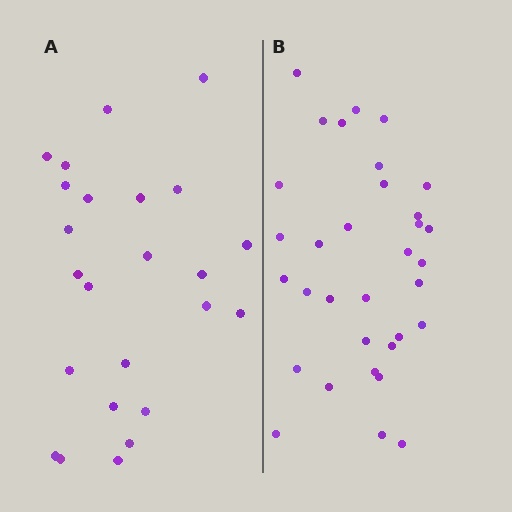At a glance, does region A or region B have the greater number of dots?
Region B (the right region) has more dots.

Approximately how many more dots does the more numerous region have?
Region B has roughly 8 or so more dots than region A.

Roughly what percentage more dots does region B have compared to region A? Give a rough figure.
About 40% more.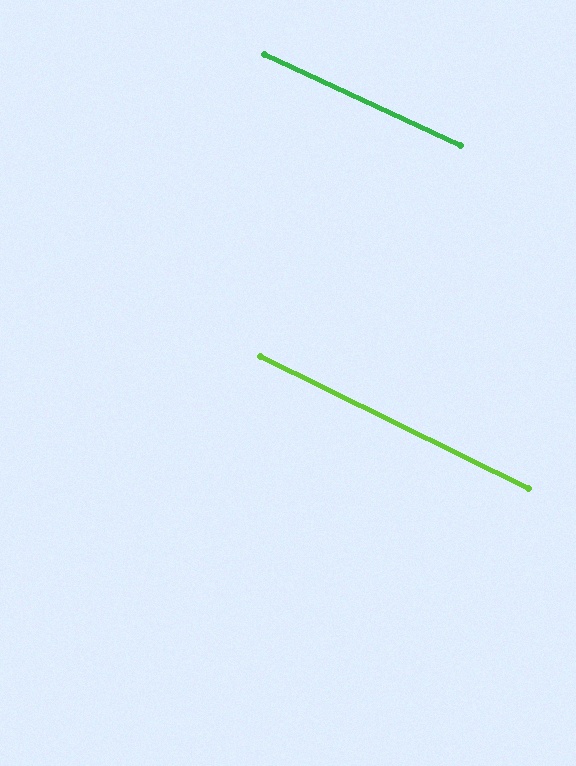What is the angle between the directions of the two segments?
Approximately 1 degree.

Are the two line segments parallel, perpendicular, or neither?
Parallel — their directions differ by only 1.4°.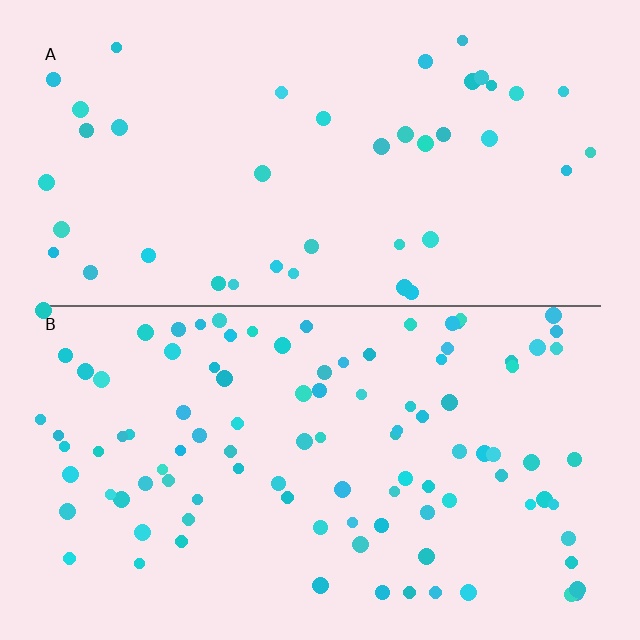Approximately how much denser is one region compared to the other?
Approximately 2.4× — region B over region A.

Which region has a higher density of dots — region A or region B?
B (the bottom).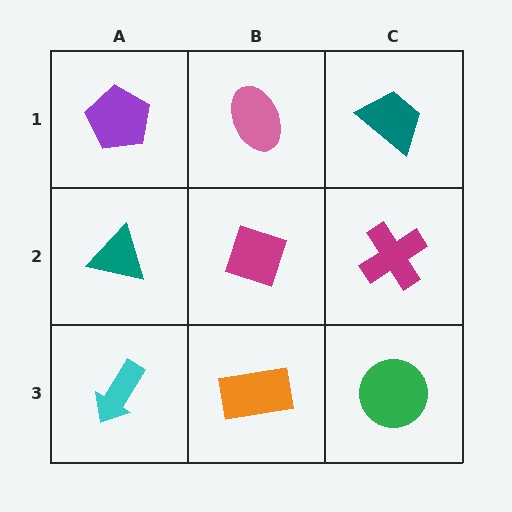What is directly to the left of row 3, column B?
A cyan arrow.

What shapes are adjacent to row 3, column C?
A magenta cross (row 2, column C), an orange rectangle (row 3, column B).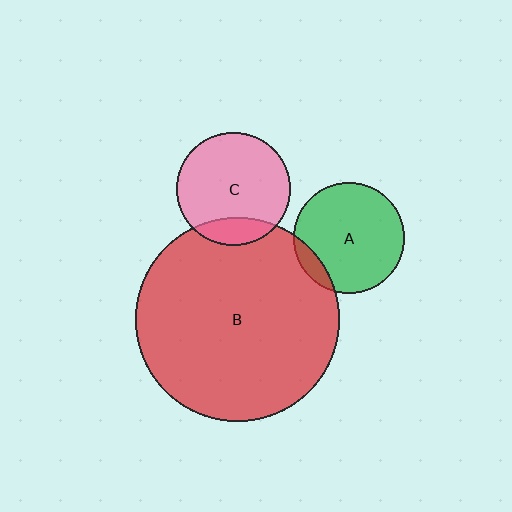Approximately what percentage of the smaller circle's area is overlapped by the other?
Approximately 15%.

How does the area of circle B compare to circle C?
Approximately 3.2 times.